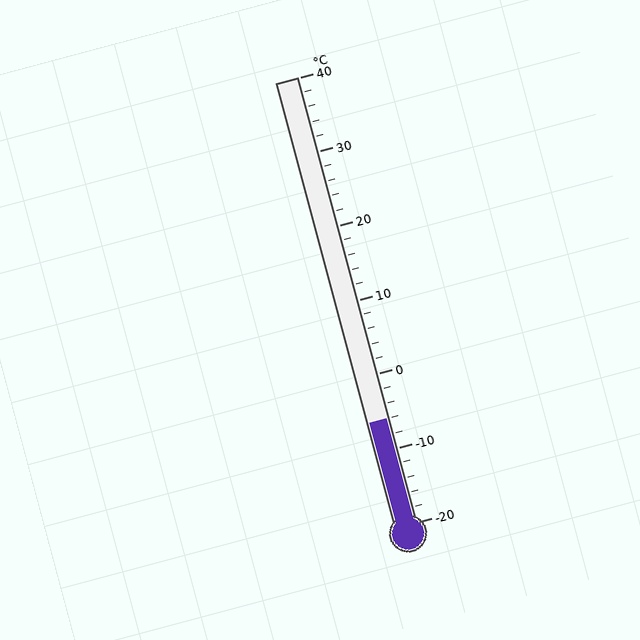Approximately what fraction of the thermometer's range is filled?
The thermometer is filled to approximately 25% of its range.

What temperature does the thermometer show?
The thermometer shows approximately -6°C.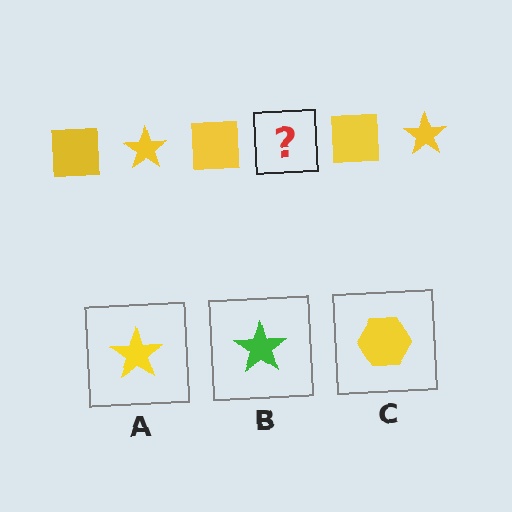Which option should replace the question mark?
Option A.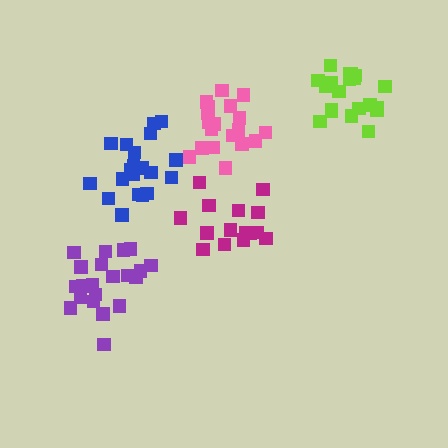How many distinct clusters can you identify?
There are 5 distinct clusters.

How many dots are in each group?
Group 1: 19 dots, Group 2: 21 dots, Group 3: 15 dots, Group 4: 20 dots, Group 5: 20 dots (95 total).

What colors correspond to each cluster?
The clusters are colored: pink, purple, magenta, blue, lime.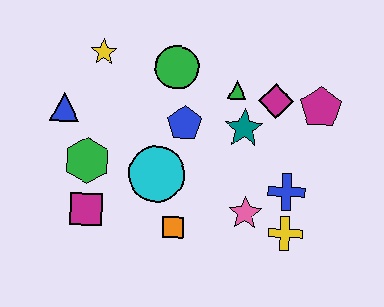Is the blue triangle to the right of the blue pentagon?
No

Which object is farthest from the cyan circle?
The magenta pentagon is farthest from the cyan circle.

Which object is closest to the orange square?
The cyan circle is closest to the orange square.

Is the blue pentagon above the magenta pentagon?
No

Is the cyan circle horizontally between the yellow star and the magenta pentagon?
Yes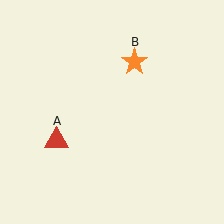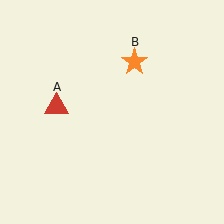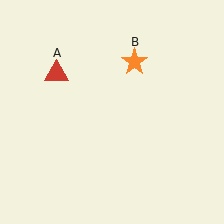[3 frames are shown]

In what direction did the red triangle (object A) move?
The red triangle (object A) moved up.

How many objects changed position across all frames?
1 object changed position: red triangle (object A).